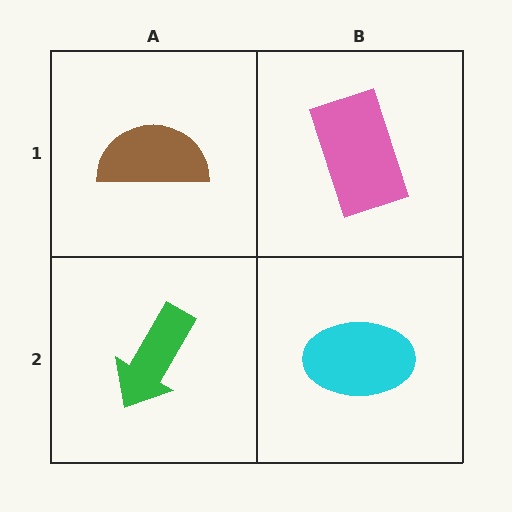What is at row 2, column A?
A green arrow.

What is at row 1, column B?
A pink rectangle.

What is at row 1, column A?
A brown semicircle.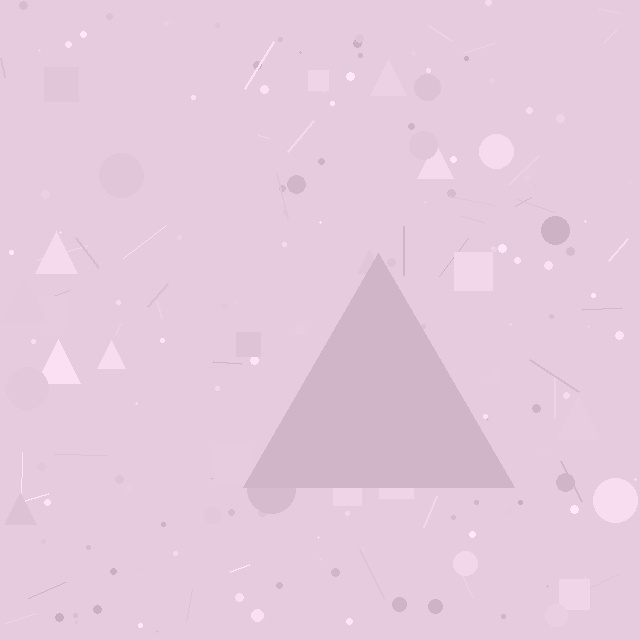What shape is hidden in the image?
A triangle is hidden in the image.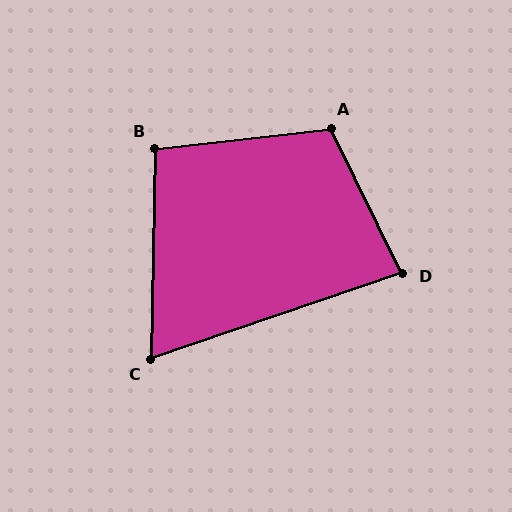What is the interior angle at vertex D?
Approximately 83 degrees (acute).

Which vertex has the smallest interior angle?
C, at approximately 70 degrees.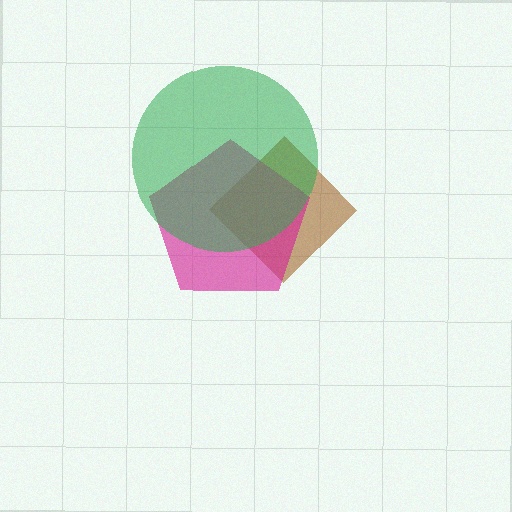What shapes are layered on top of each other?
The layered shapes are: a brown diamond, a magenta pentagon, a green circle.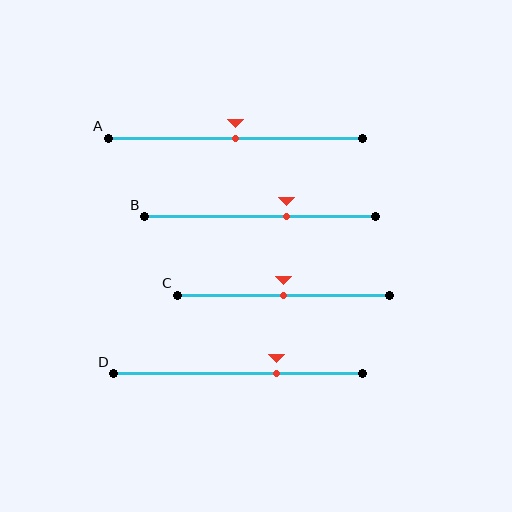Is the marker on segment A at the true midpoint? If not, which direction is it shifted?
Yes, the marker on segment A is at the true midpoint.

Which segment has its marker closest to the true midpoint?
Segment A has its marker closest to the true midpoint.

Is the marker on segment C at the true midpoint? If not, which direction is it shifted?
Yes, the marker on segment C is at the true midpoint.